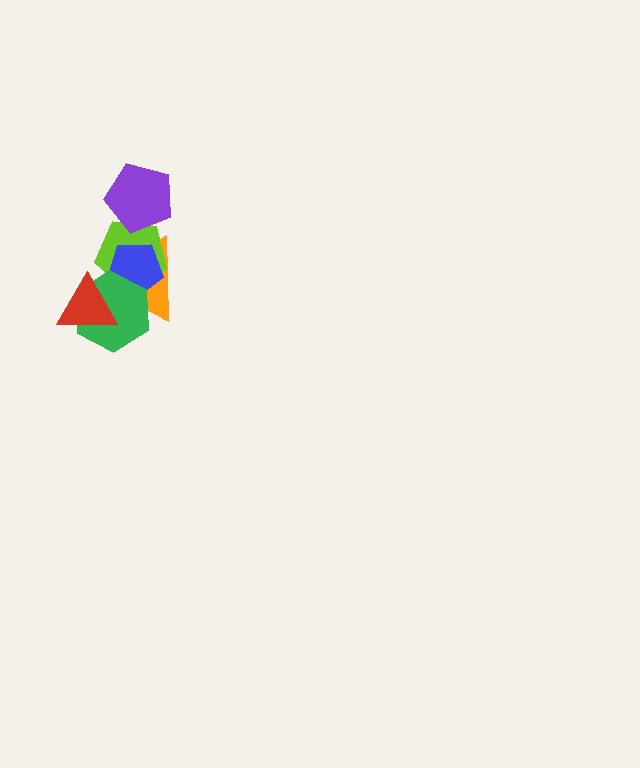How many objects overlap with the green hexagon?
4 objects overlap with the green hexagon.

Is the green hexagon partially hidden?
Yes, it is partially covered by another shape.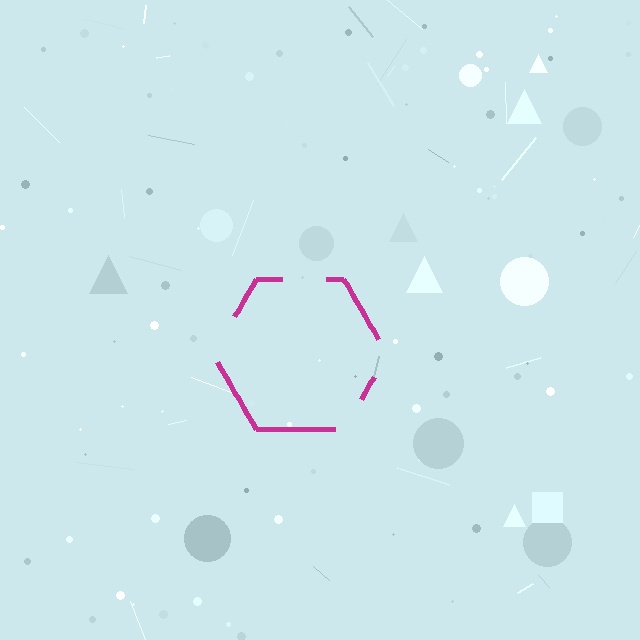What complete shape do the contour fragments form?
The contour fragments form a hexagon.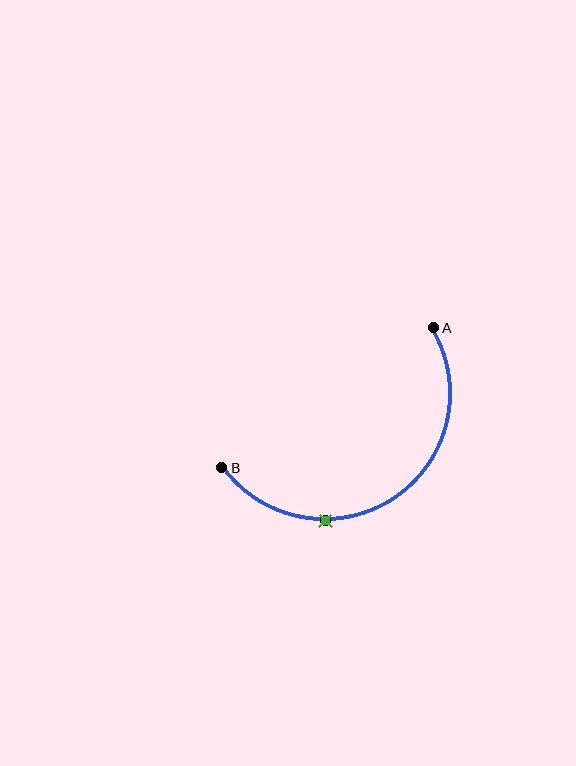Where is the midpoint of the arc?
The arc midpoint is the point on the curve farthest from the straight line joining A and B. It sits below that line.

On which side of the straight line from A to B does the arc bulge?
The arc bulges below the straight line connecting A and B.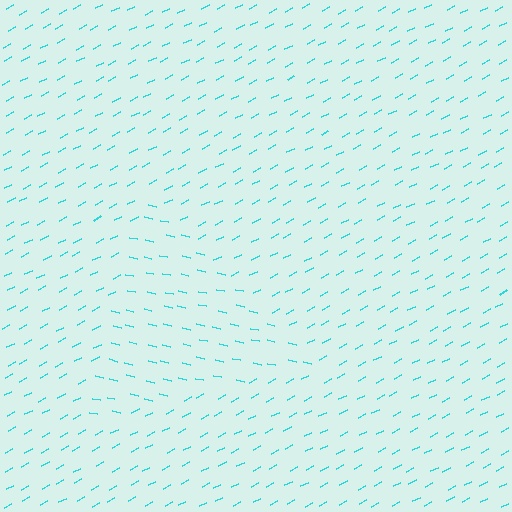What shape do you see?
I see a triangle.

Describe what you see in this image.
The image is filled with small cyan line segments. A triangle region in the image has lines oriented differently from the surrounding lines, creating a visible texture boundary.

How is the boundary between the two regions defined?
The boundary is defined purely by a change in line orientation (approximately 40 degrees difference). All lines are the same color and thickness.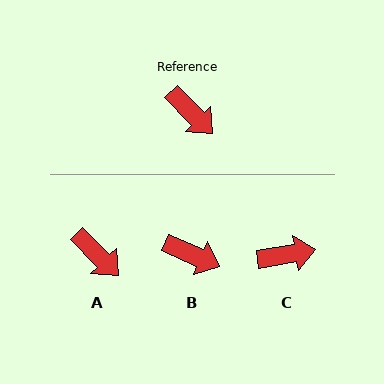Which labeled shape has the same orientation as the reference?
A.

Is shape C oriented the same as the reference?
No, it is off by about 55 degrees.